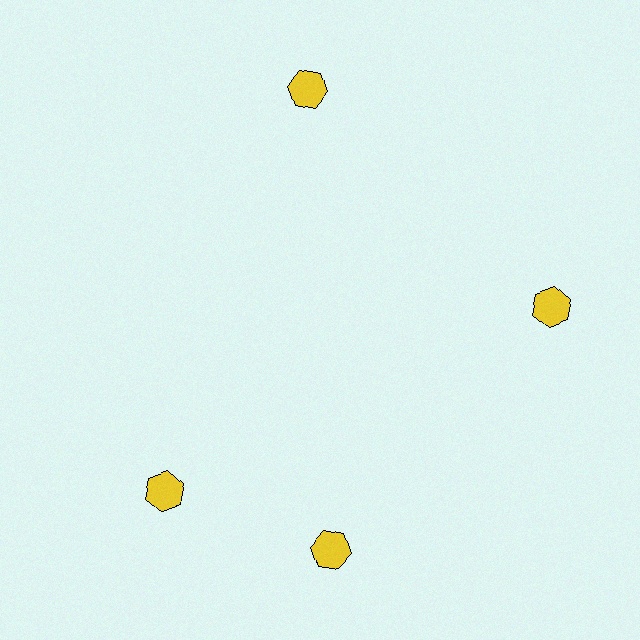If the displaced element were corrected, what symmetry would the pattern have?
It would have 4-fold rotational symmetry — the pattern would map onto itself every 90 degrees.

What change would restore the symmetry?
The symmetry would be restored by rotating it back into even spacing with its neighbors so that all 4 hexagons sit at equal angles and equal distance from the center.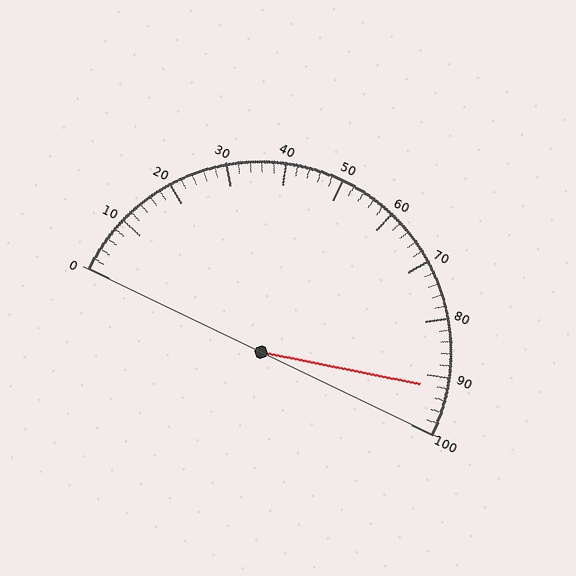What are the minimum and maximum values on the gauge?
The gauge ranges from 0 to 100.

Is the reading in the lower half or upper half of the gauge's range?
The reading is in the upper half of the range (0 to 100).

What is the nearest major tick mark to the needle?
The nearest major tick mark is 90.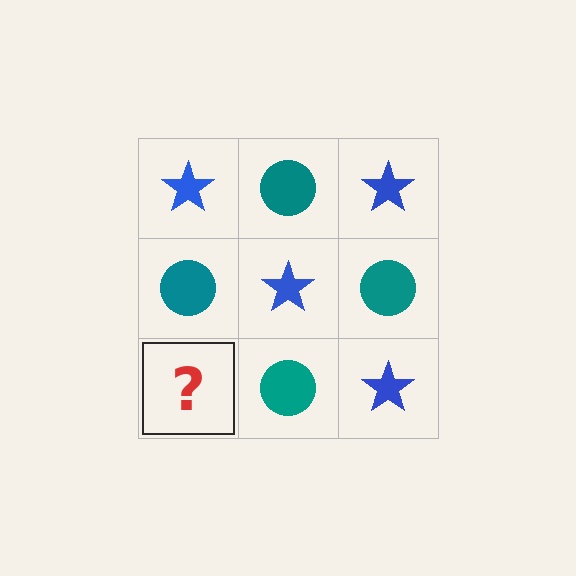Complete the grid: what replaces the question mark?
The question mark should be replaced with a blue star.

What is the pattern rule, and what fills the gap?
The rule is that it alternates blue star and teal circle in a checkerboard pattern. The gap should be filled with a blue star.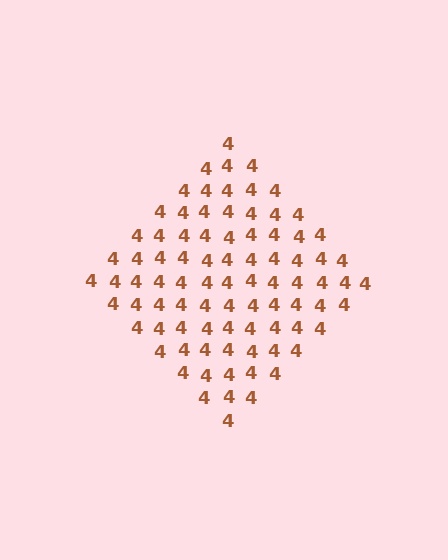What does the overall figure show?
The overall figure shows a diamond.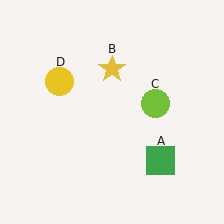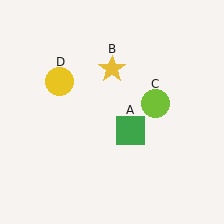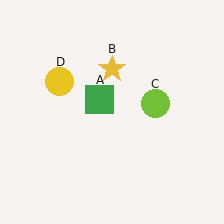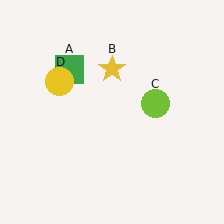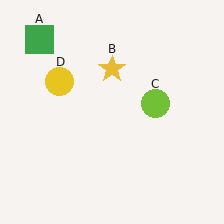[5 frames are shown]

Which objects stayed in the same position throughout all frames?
Yellow star (object B) and lime circle (object C) and yellow circle (object D) remained stationary.